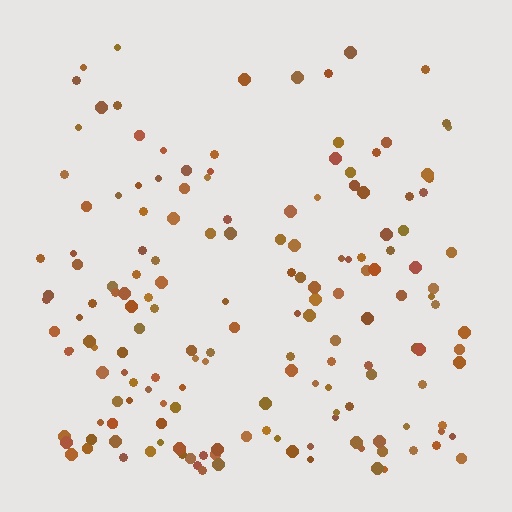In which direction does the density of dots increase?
From top to bottom, with the bottom side densest.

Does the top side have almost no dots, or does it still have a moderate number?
Still a moderate number, just noticeably fewer than the bottom.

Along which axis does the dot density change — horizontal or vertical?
Vertical.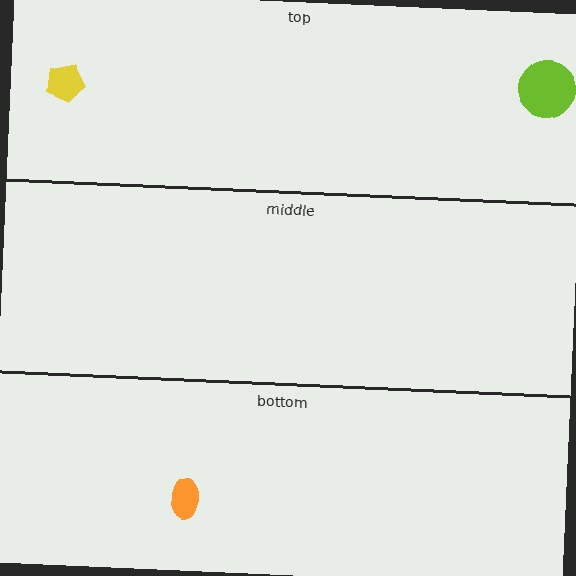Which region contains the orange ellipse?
The bottom region.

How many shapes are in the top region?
2.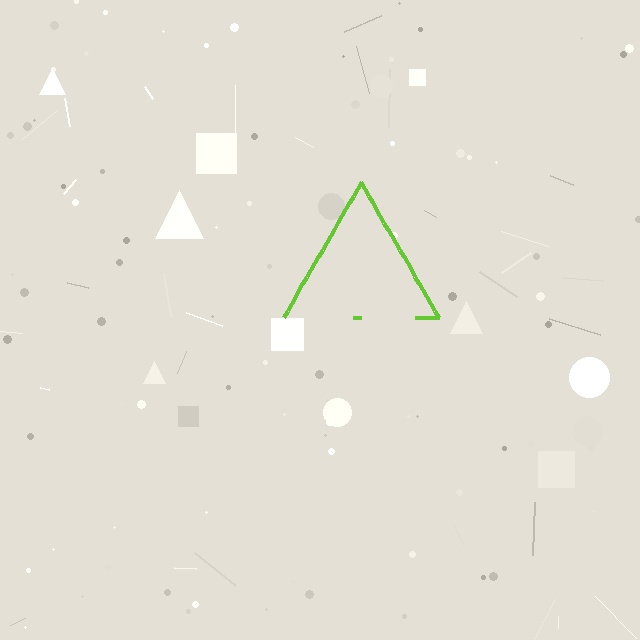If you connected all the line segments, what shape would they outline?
They would outline a triangle.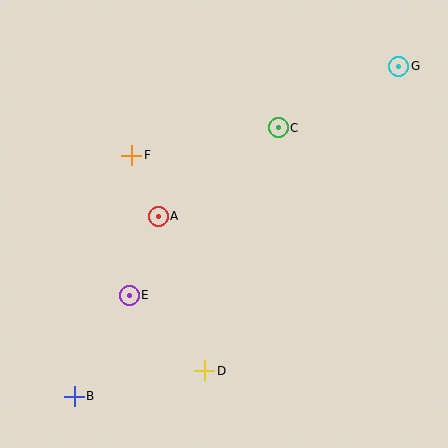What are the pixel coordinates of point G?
Point G is at (399, 66).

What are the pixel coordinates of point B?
Point B is at (74, 396).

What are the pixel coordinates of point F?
Point F is at (132, 155).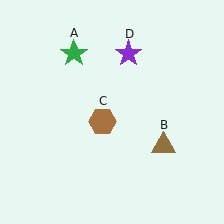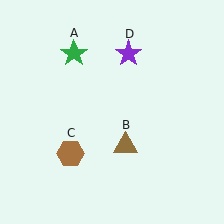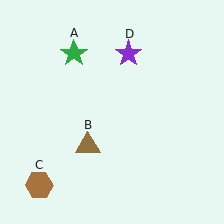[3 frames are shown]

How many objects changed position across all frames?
2 objects changed position: brown triangle (object B), brown hexagon (object C).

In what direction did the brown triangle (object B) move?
The brown triangle (object B) moved left.